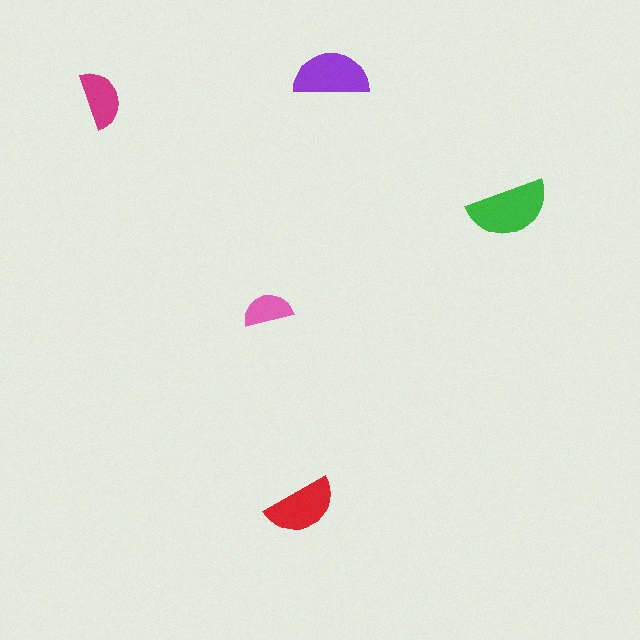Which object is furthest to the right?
The green semicircle is rightmost.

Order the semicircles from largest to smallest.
the green one, the purple one, the red one, the magenta one, the pink one.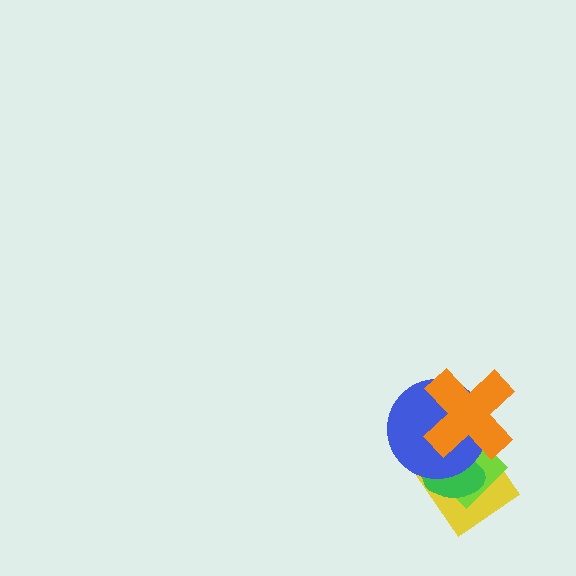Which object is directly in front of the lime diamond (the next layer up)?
The green ellipse is directly in front of the lime diamond.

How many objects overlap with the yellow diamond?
4 objects overlap with the yellow diamond.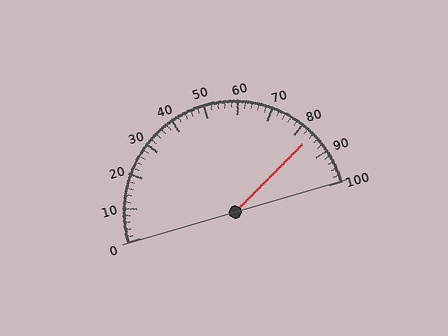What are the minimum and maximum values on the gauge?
The gauge ranges from 0 to 100.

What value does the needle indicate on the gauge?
The needle indicates approximately 84.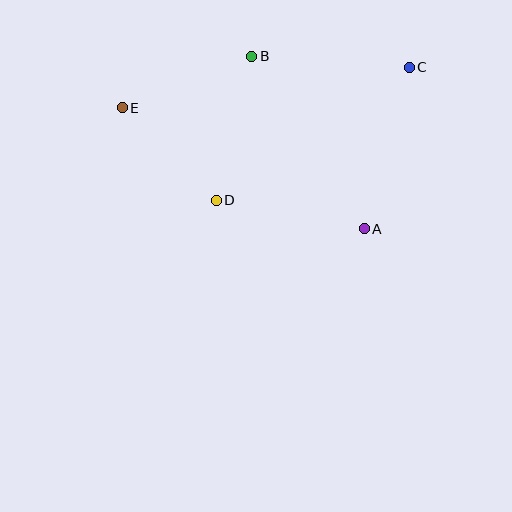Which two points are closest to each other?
Points D and E are closest to each other.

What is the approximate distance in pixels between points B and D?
The distance between B and D is approximately 148 pixels.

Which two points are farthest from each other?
Points C and E are farthest from each other.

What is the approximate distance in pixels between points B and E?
The distance between B and E is approximately 139 pixels.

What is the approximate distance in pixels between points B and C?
The distance between B and C is approximately 158 pixels.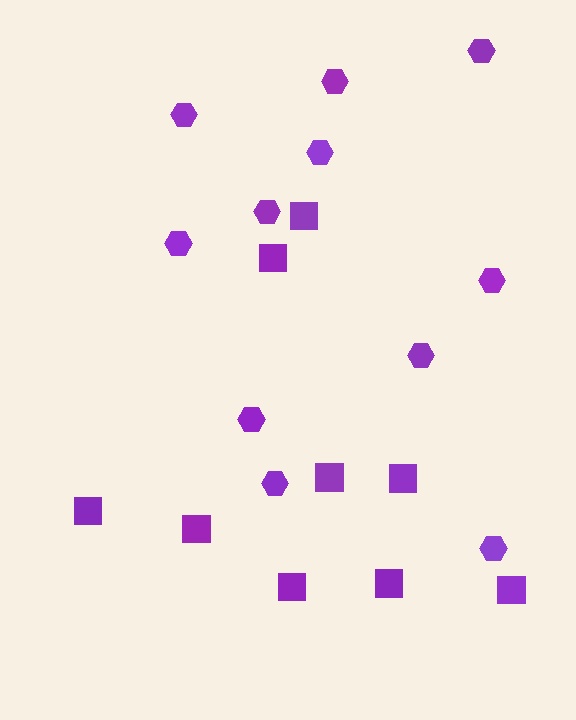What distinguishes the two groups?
There are 2 groups: one group of squares (9) and one group of hexagons (11).